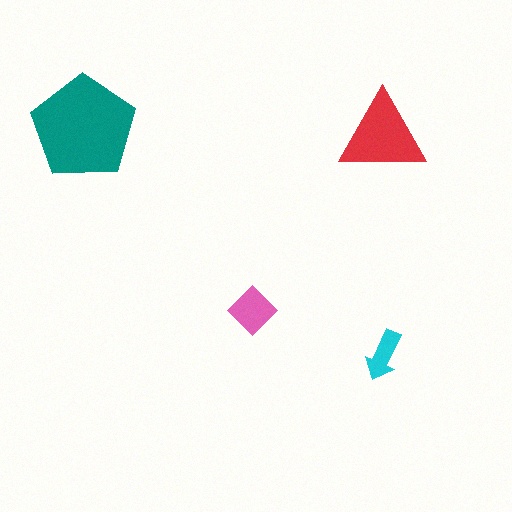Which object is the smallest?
The cyan arrow.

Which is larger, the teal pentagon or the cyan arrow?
The teal pentagon.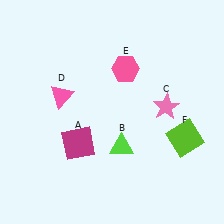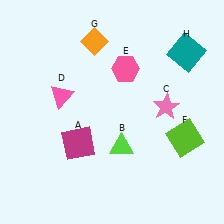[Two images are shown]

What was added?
An orange diamond (G), a teal square (H) were added in Image 2.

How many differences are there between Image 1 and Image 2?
There are 2 differences between the two images.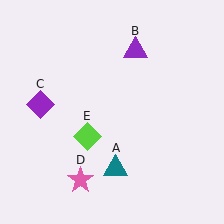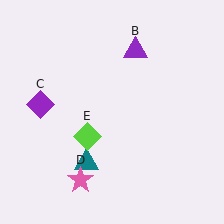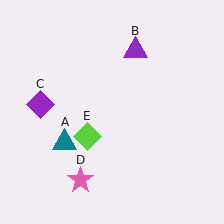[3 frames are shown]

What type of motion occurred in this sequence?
The teal triangle (object A) rotated clockwise around the center of the scene.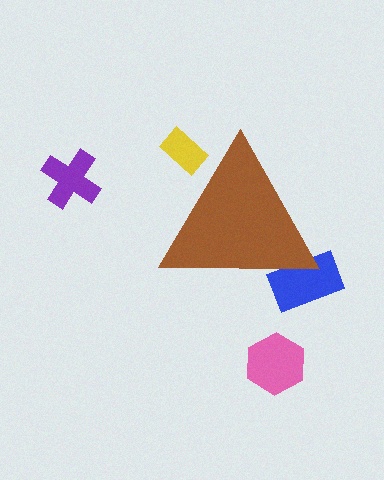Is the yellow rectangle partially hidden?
Yes, the yellow rectangle is partially hidden behind the brown triangle.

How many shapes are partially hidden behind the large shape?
2 shapes are partially hidden.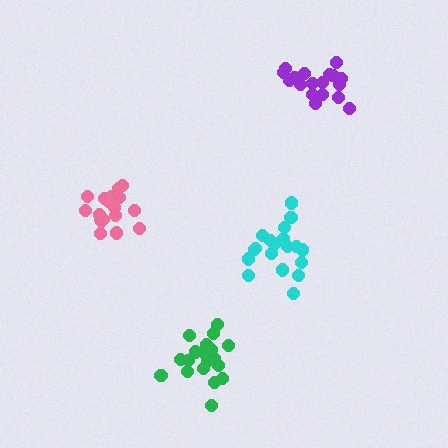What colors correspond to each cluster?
The clusters are colored: pink, cyan, purple, green.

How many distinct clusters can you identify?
There are 4 distinct clusters.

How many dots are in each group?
Group 1: 18 dots, Group 2: 20 dots, Group 3: 18 dots, Group 4: 20 dots (76 total).